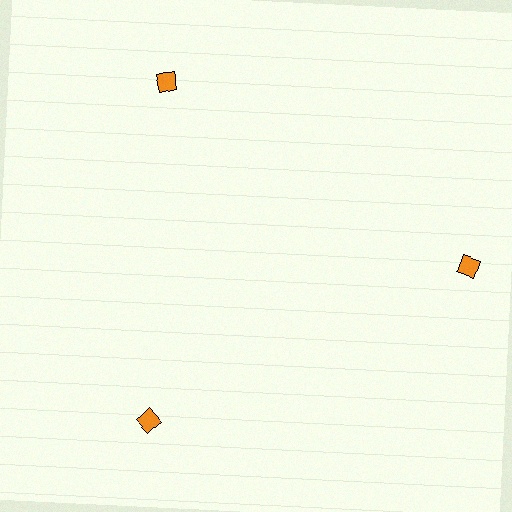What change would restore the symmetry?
The symmetry would be restored by moving it inward, back onto the ring so that all 3 diamonds sit at equal angles and equal distance from the center.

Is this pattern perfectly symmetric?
No. The 3 orange diamonds are arranged in a ring, but one element near the 3 o'clock position is pushed outward from the center, breaking the 3-fold rotational symmetry.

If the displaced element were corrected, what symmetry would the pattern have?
It would have 3-fold rotational symmetry — the pattern would map onto itself every 120 degrees.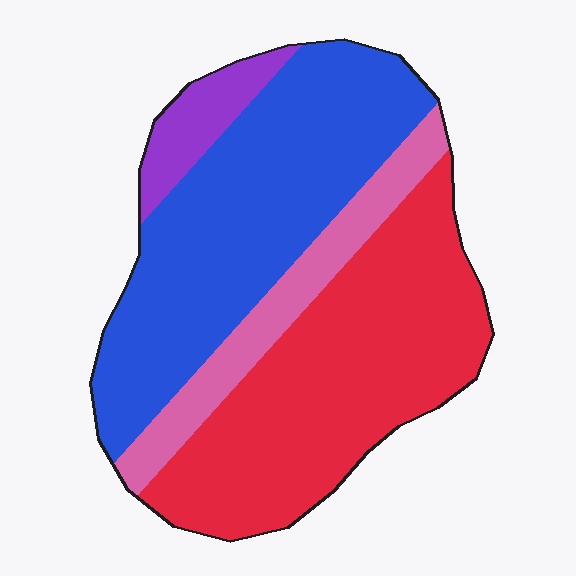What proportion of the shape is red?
Red takes up about two fifths (2/5) of the shape.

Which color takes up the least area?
Purple, at roughly 5%.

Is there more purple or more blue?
Blue.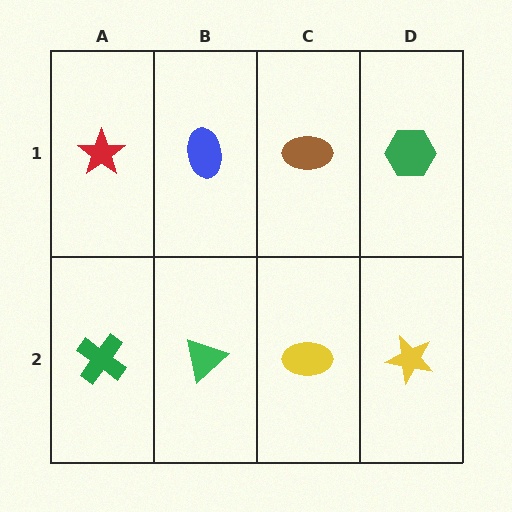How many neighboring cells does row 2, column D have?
2.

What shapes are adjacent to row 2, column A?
A red star (row 1, column A), a green triangle (row 2, column B).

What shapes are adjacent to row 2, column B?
A blue ellipse (row 1, column B), a green cross (row 2, column A), a yellow ellipse (row 2, column C).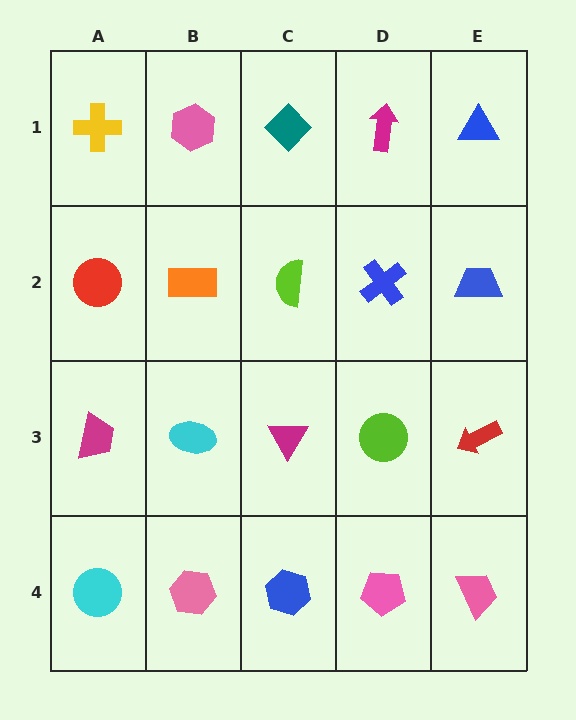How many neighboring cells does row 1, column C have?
3.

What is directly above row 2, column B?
A pink hexagon.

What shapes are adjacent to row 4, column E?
A red arrow (row 3, column E), a pink pentagon (row 4, column D).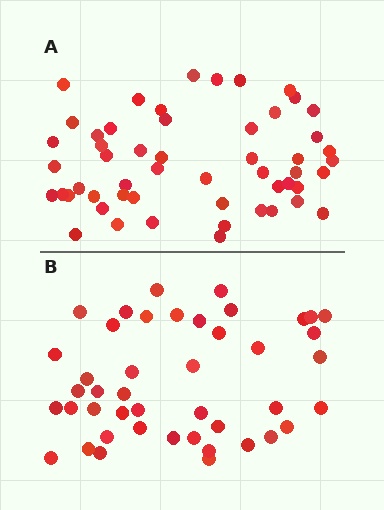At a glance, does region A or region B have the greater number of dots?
Region A (the top region) has more dots.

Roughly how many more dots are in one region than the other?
Region A has roughly 8 or so more dots than region B.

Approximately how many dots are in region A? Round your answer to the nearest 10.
About 50 dots. (The exact count is 53, which rounds to 50.)